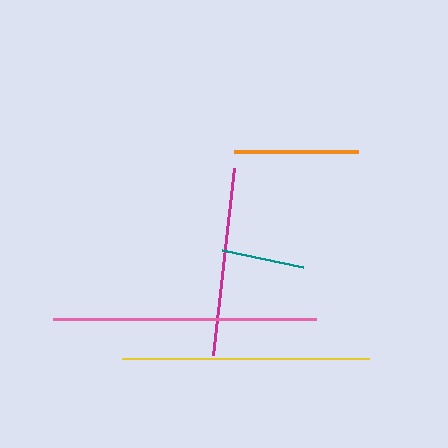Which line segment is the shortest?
The teal line is the shortest at approximately 83 pixels.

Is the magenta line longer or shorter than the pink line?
The pink line is longer than the magenta line.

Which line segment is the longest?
The pink line is the longest at approximately 262 pixels.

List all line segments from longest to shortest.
From longest to shortest: pink, yellow, magenta, orange, teal.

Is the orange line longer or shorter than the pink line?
The pink line is longer than the orange line.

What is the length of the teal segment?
The teal segment is approximately 83 pixels long.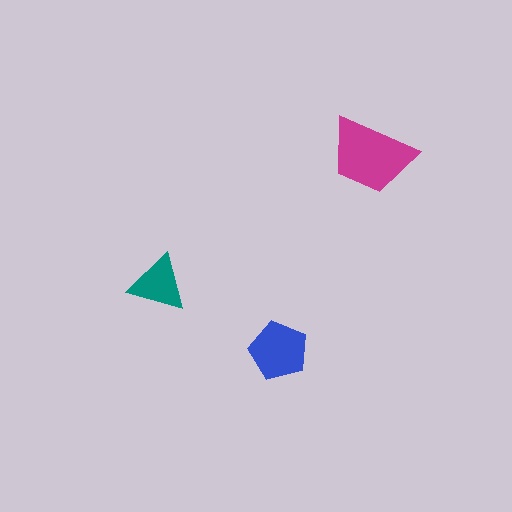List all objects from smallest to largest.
The teal triangle, the blue pentagon, the magenta trapezoid.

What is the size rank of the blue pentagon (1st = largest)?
2nd.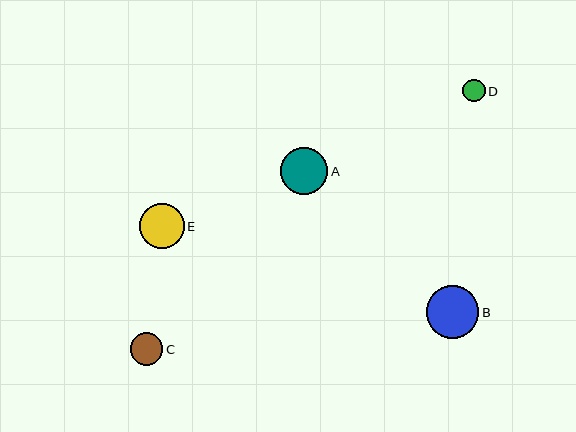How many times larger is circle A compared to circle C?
Circle A is approximately 1.5 times the size of circle C.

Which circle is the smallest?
Circle D is the smallest with a size of approximately 22 pixels.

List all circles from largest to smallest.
From largest to smallest: B, A, E, C, D.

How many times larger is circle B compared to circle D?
Circle B is approximately 2.4 times the size of circle D.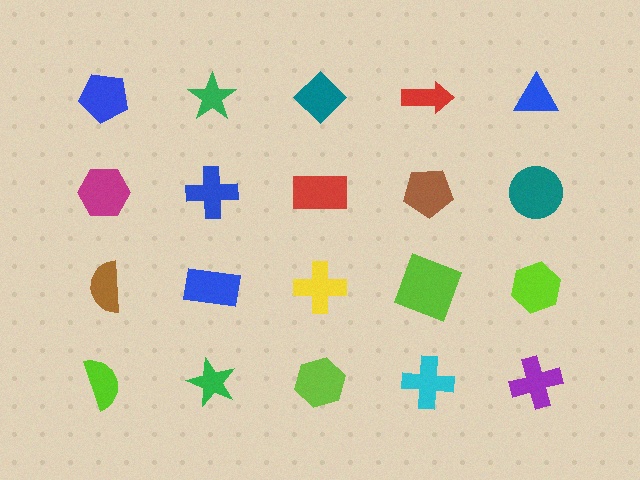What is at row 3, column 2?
A blue rectangle.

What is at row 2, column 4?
A brown pentagon.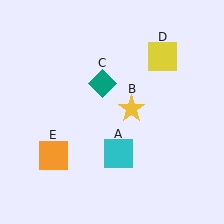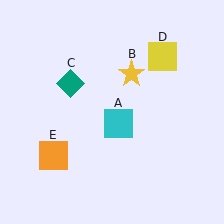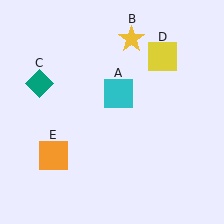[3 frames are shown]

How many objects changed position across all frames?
3 objects changed position: cyan square (object A), yellow star (object B), teal diamond (object C).